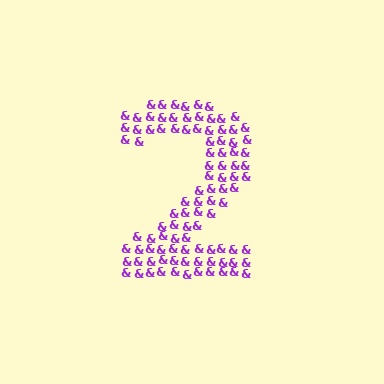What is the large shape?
The large shape is the digit 2.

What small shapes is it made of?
It is made of small ampersands.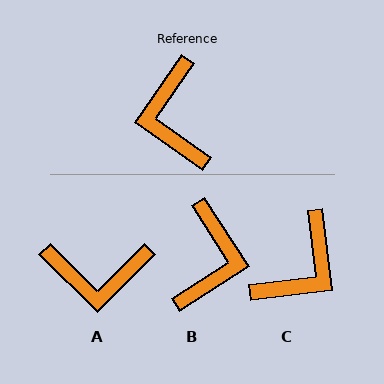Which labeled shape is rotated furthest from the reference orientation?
B, about 158 degrees away.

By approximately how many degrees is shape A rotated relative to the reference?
Approximately 80 degrees counter-clockwise.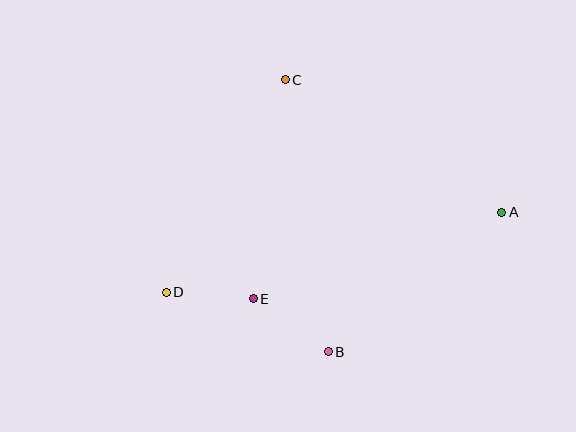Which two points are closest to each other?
Points D and E are closest to each other.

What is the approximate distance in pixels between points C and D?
The distance between C and D is approximately 244 pixels.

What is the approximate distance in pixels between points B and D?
The distance between B and D is approximately 173 pixels.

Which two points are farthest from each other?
Points A and D are farthest from each other.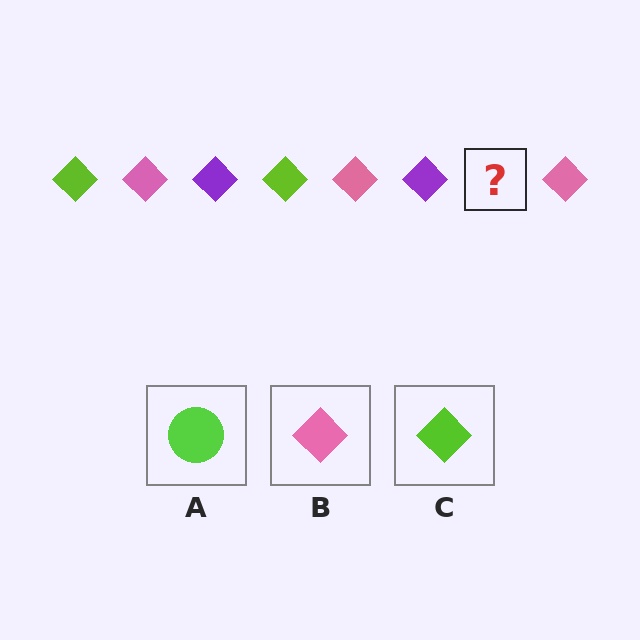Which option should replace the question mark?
Option C.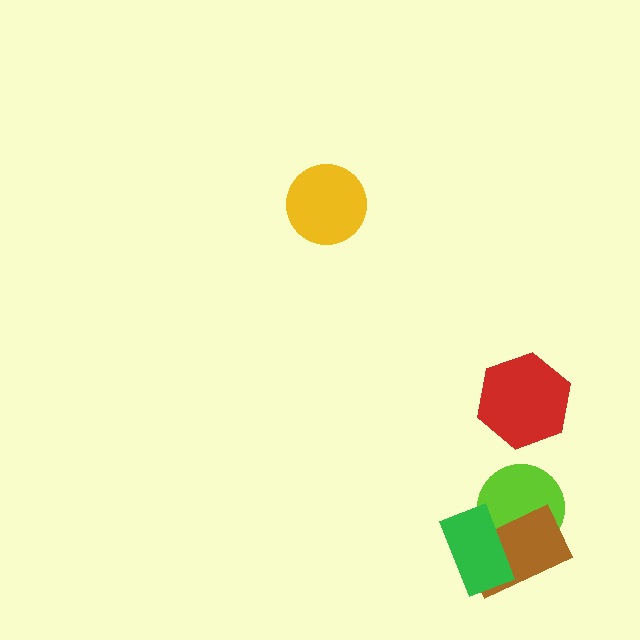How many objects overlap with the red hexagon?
0 objects overlap with the red hexagon.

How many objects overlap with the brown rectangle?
2 objects overlap with the brown rectangle.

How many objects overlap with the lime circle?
2 objects overlap with the lime circle.